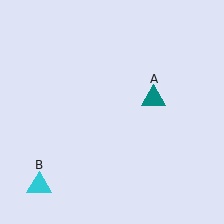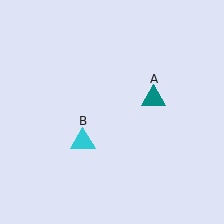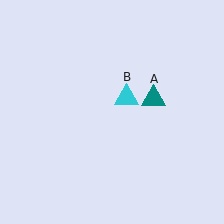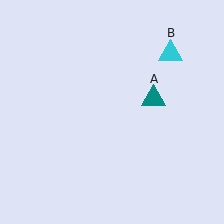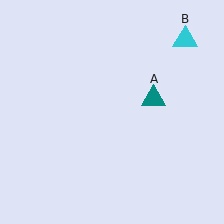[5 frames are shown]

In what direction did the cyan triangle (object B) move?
The cyan triangle (object B) moved up and to the right.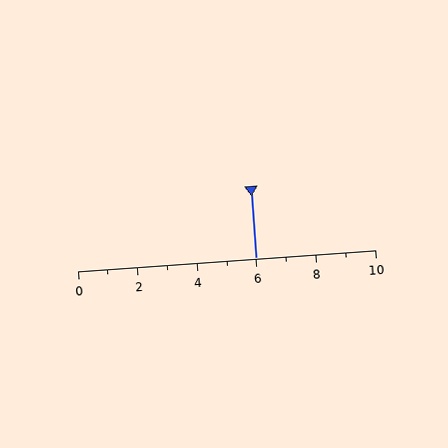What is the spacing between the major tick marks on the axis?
The major ticks are spaced 2 apart.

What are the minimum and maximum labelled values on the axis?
The axis runs from 0 to 10.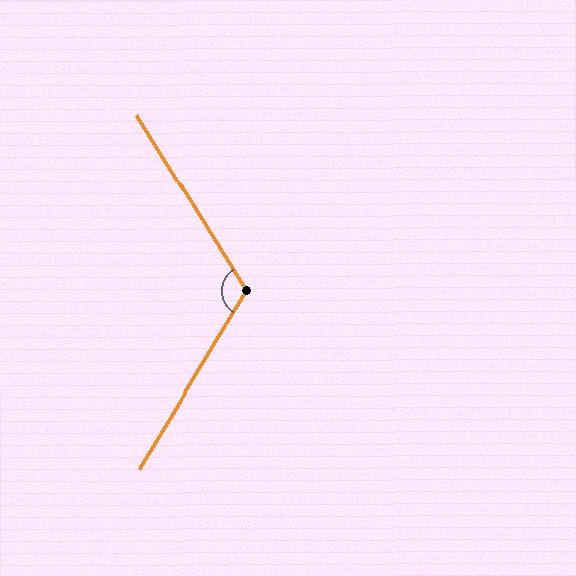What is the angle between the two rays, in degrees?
Approximately 117 degrees.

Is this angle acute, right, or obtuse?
It is obtuse.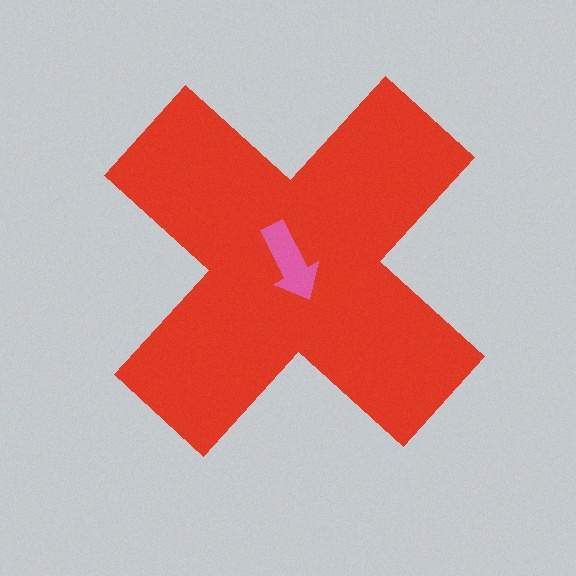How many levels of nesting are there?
2.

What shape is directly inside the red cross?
The pink arrow.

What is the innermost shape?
The pink arrow.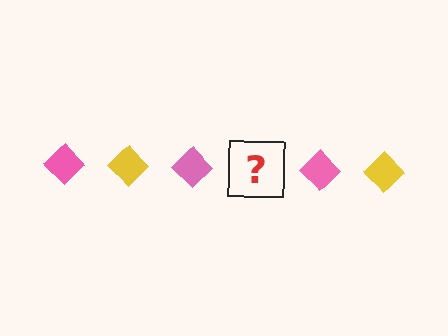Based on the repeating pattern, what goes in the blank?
The blank should be a yellow diamond.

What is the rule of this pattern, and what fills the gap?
The rule is that the pattern cycles through pink, yellow diamonds. The gap should be filled with a yellow diamond.